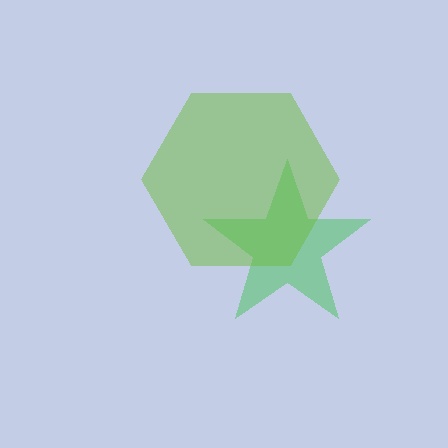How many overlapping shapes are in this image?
There are 2 overlapping shapes in the image.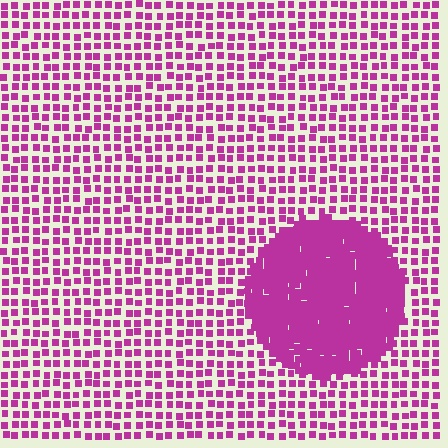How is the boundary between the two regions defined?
The boundary is defined by a change in element density (approximately 2.8x ratio). All elements are the same color, size, and shape.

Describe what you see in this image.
The image contains small magenta elements arranged at two different densities. A circle-shaped region is visible where the elements are more densely packed than the surrounding area.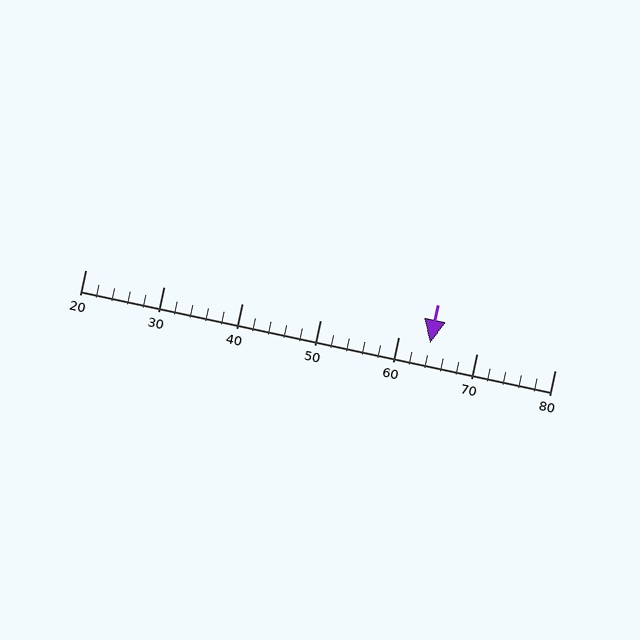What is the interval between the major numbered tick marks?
The major tick marks are spaced 10 units apart.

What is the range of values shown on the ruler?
The ruler shows values from 20 to 80.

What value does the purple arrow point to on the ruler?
The purple arrow points to approximately 64.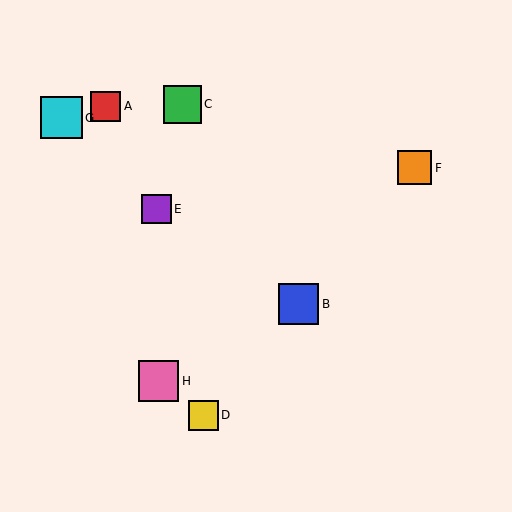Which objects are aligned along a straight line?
Objects B, D, F are aligned along a straight line.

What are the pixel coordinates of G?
Object G is at (61, 118).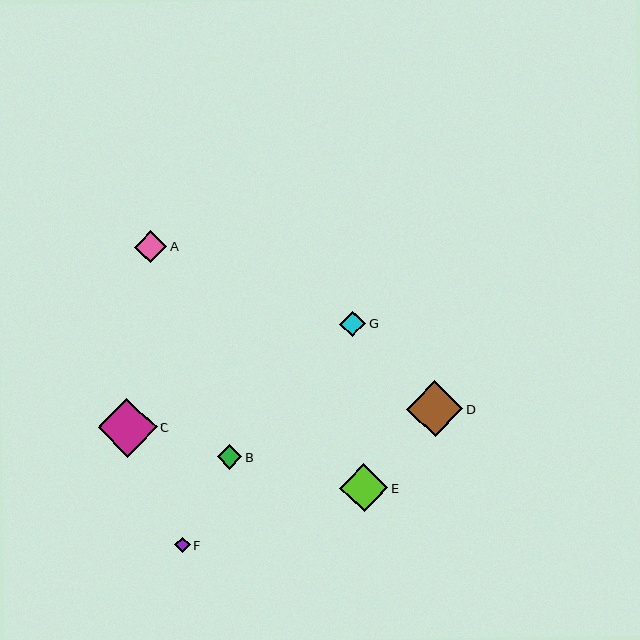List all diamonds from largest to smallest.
From largest to smallest: C, D, E, A, G, B, F.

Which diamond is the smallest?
Diamond F is the smallest with a size of approximately 16 pixels.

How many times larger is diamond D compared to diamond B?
Diamond D is approximately 2.3 times the size of diamond B.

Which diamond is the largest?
Diamond C is the largest with a size of approximately 59 pixels.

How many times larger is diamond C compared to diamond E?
Diamond C is approximately 1.2 times the size of diamond E.